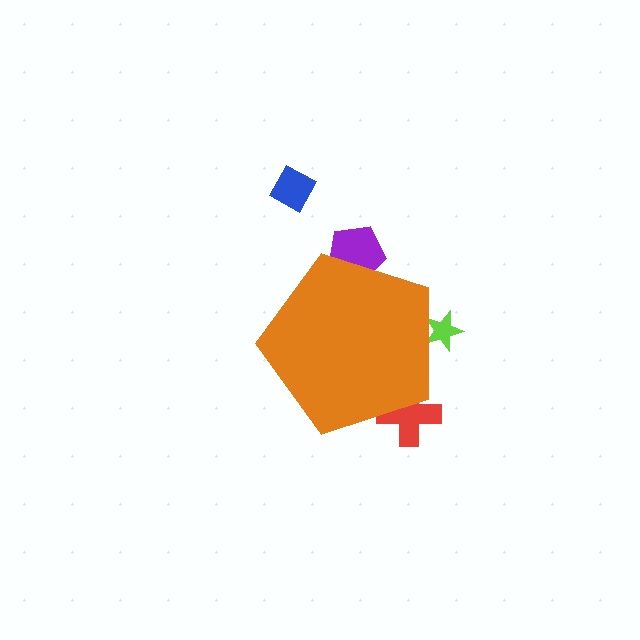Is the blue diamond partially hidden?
No, the blue diamond is fully visible.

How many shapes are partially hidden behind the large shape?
3 shapes are partially hidden.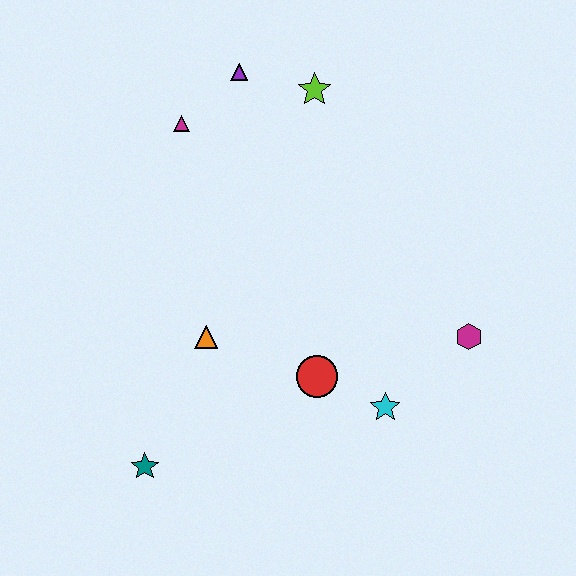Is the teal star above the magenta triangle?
No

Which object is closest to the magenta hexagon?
The cyan star is closest to the magenta hexagon.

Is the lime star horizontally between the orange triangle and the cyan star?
Yes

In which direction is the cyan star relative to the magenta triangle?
The cyan star is below the magenta triangle.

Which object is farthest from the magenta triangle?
The magenta hexagon is farthest from the magenta triangle.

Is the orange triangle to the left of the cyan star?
Yes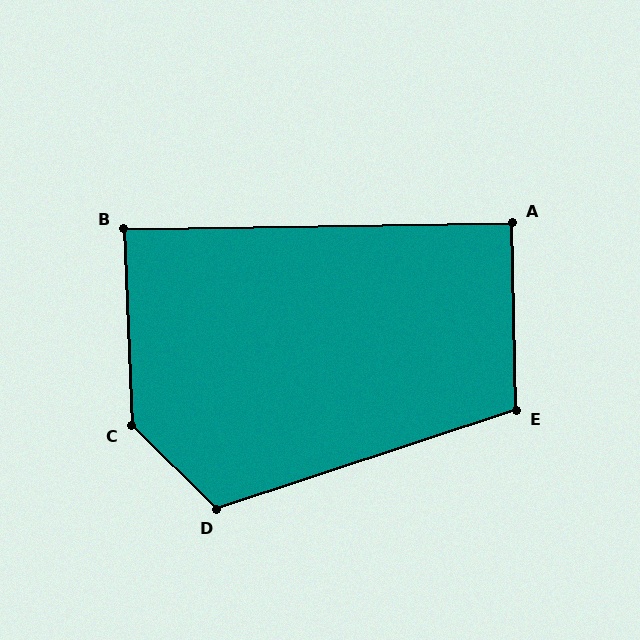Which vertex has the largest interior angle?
C, at approximately 137 degrees.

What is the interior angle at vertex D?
Approximately 117 degrees (obtuse).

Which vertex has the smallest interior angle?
B, at approximately 89 degrees.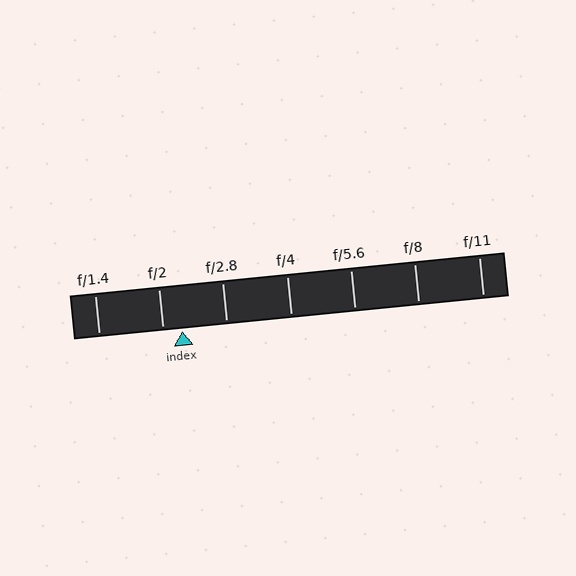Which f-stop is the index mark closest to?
The index mark is closest to f/2.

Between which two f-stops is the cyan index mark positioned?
The index mark is between f/2 and f/2.8.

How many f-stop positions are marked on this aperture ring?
There are 7 f-stop positions marked.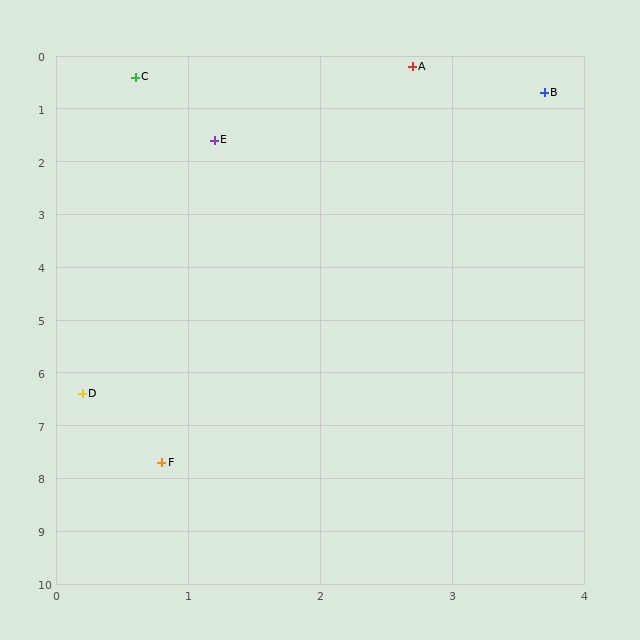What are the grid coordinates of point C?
Point C is at approximately (0.6, 0.4).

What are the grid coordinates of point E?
Point E is at approximately (1.2, 1.6).